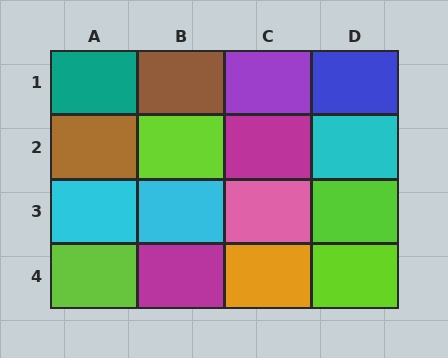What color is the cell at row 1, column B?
Brown.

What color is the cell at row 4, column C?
Orange.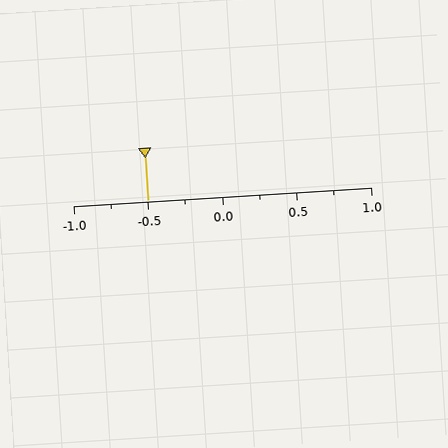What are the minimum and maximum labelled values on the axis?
The axis runs from -1.0 to 1.0.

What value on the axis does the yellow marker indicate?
The marker indicates approximately -0.5.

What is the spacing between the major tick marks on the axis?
The major ticks are spaced 0.5 apart.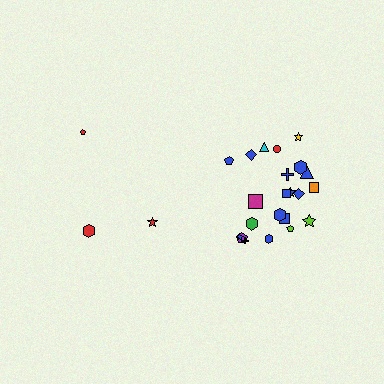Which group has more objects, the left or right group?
The right group.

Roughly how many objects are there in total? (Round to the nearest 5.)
Roughly 25 objects in total.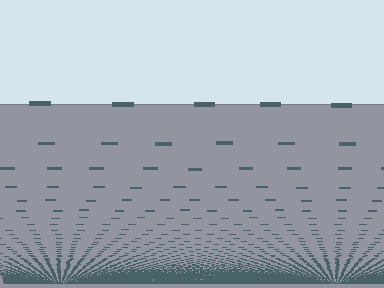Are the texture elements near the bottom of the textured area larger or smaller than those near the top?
Smaller. The gradient is inverted — elements near the bottom are smaller and denser.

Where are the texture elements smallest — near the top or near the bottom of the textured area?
Near the bottom.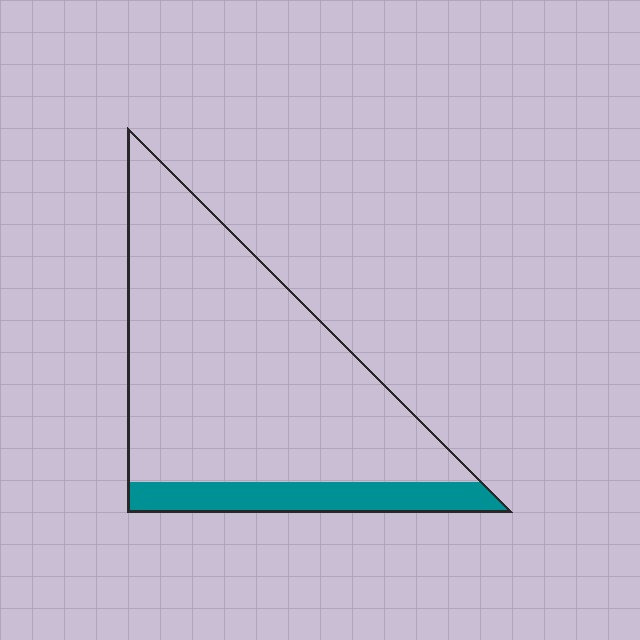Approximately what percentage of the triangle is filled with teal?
Approximately 15%.